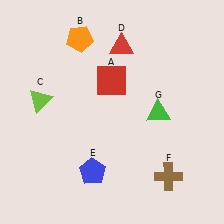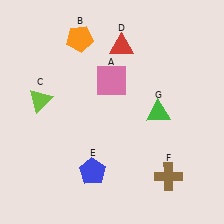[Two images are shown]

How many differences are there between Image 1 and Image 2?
There is 1 difference between the two images.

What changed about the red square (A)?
In Image 1, A is red. In Image 2, it changed to pink.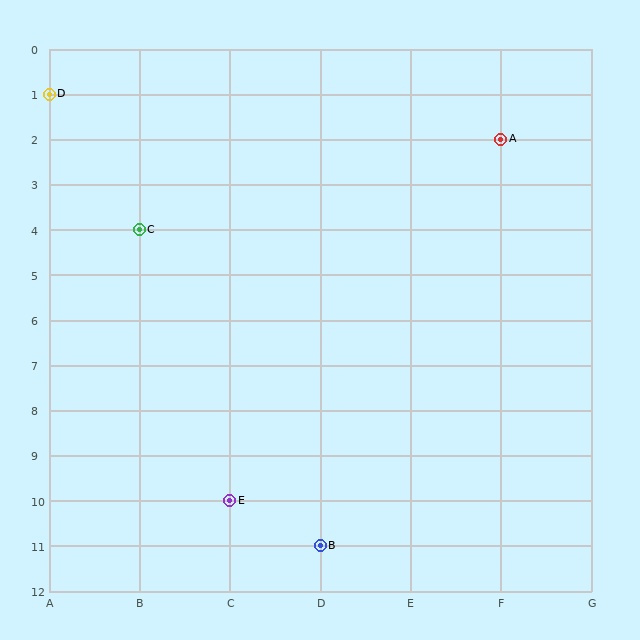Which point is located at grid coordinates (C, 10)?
Point E is at (C, 10).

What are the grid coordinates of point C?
Point C is at grid coordinates (B, 4).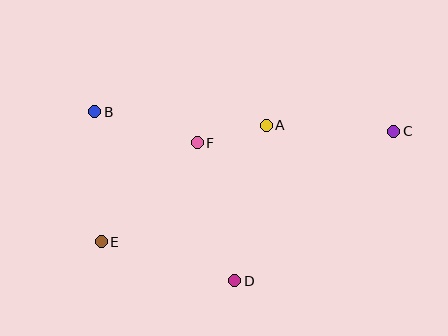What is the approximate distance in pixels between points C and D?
The distance between C and D is approximately 218 pixels.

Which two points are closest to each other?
Points A and F are closest to each other.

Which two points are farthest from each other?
Points C and E are farthest from each other.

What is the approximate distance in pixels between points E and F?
The distance between E and F is approximately 138 pixels.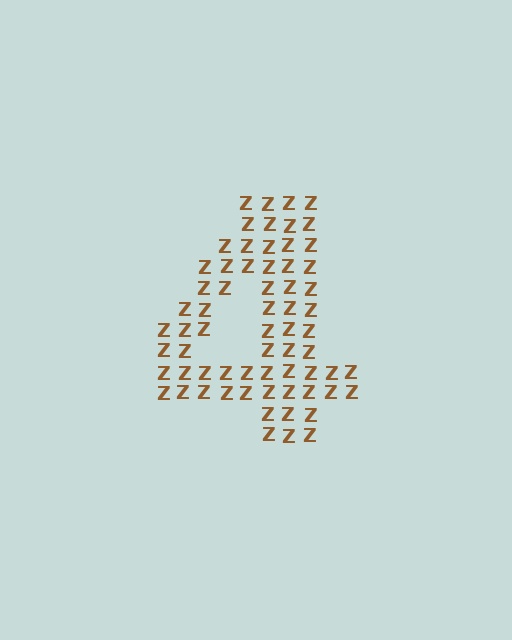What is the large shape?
The large shape is the digit 4.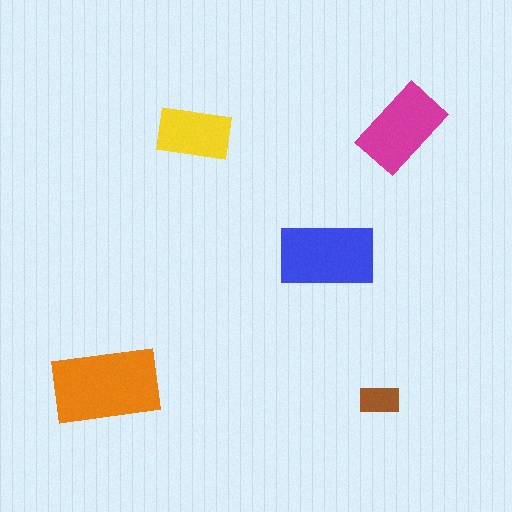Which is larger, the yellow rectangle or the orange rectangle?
The orange one.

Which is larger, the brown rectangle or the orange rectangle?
The orange one.